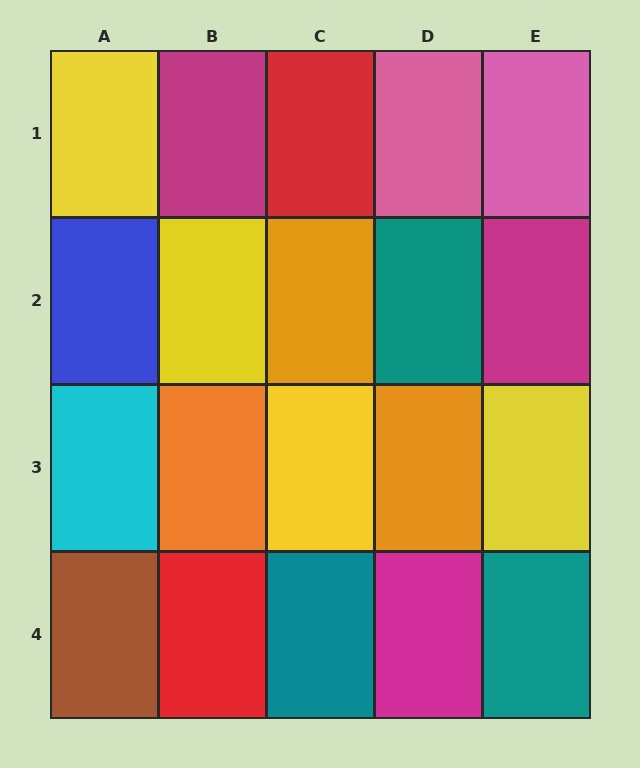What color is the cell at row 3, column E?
Yellow.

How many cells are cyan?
1 cell is cyan.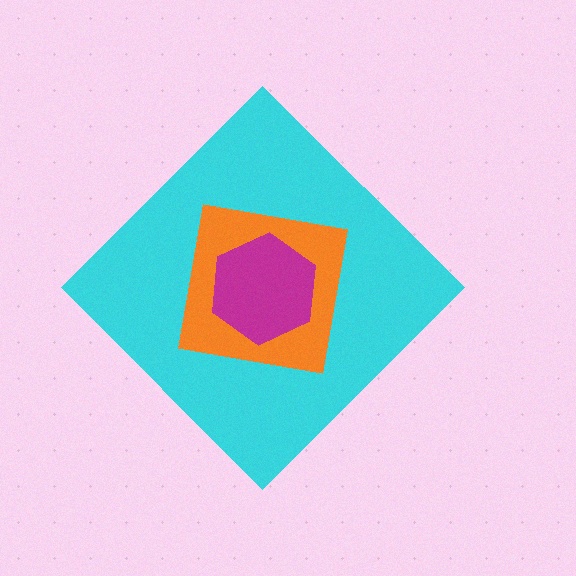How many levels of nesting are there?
3.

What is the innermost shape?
The magenta hexagon.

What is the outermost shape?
The cyan diamond.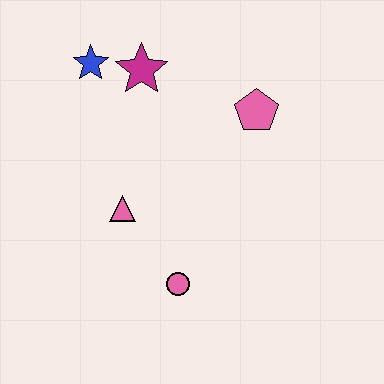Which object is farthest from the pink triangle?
The pink pentagon is farthest from the pink triangle.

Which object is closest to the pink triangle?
The pink circle is closest to the pink triangle.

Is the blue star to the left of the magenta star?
Yes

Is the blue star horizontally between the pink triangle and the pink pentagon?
No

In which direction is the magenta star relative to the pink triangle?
The magenta star is above the pink triangle.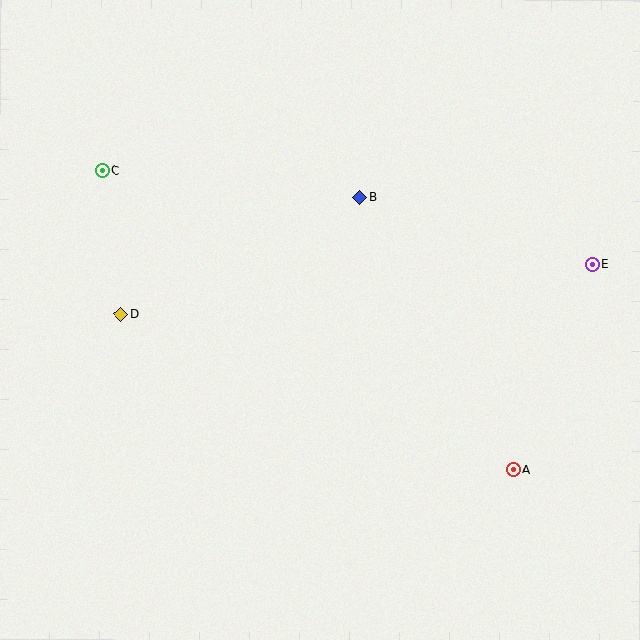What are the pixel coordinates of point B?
Point B is at (360, 198).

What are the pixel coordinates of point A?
Point A is at (513, 470).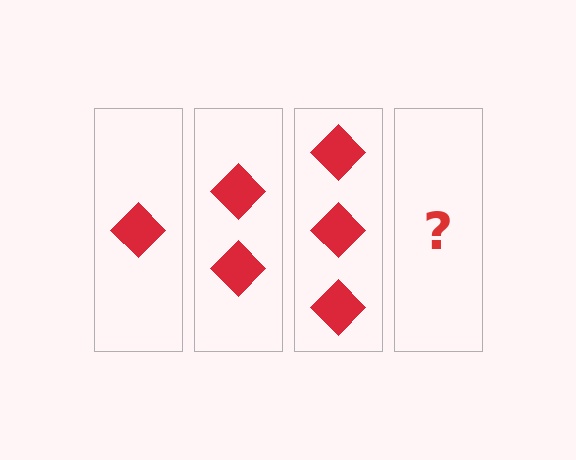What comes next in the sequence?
The next element should be 4 diamonds.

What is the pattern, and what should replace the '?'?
The pattern is that each step adds one more diamond. The '?' should be 4 diamonds.